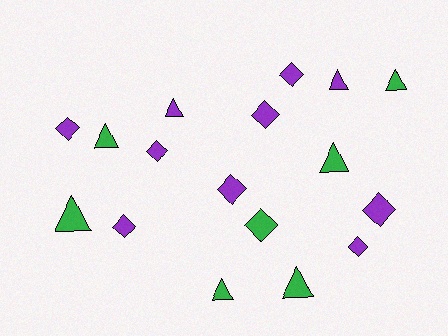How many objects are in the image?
There are 17 objects.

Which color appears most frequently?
Purple, with 10 objects.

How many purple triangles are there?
There are 2 purple triangles.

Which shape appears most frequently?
Diamond, with 9 objects.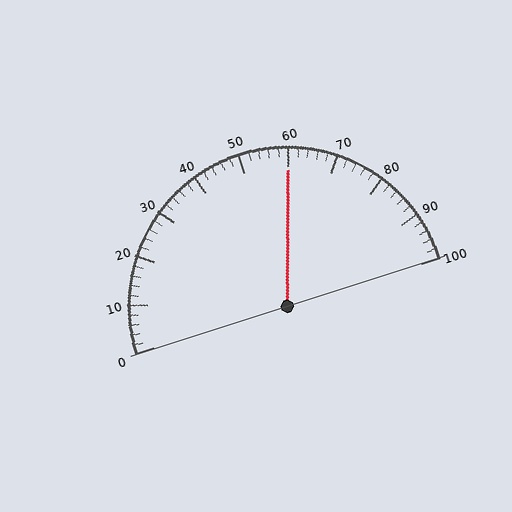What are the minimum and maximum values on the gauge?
The gauge ranges from 0 to 100.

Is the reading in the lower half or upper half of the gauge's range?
The reading is in the upper half of the range (0 to 100).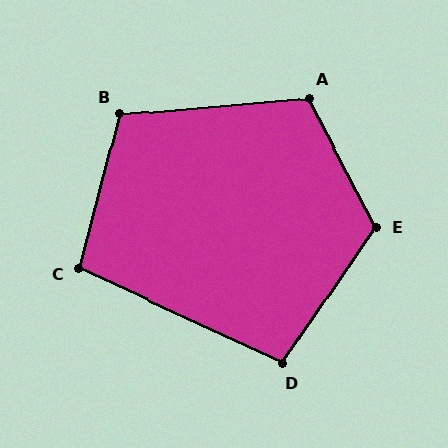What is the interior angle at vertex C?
Approximately 100 degrees (obtuse).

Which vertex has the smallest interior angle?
D, at approximately 99 degrees.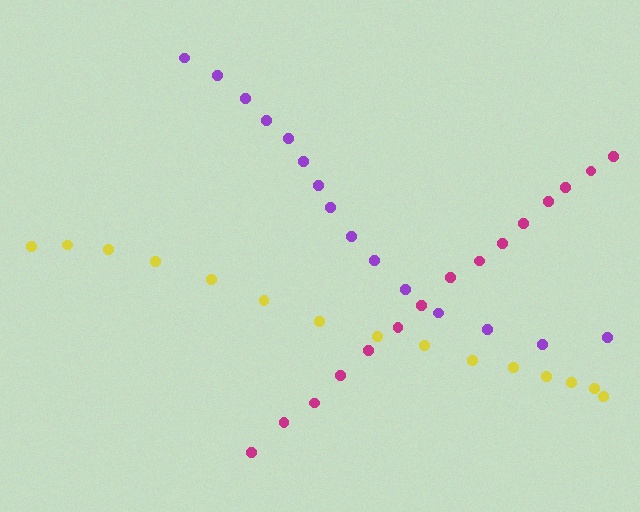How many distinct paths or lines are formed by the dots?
There are 3 distinct paths.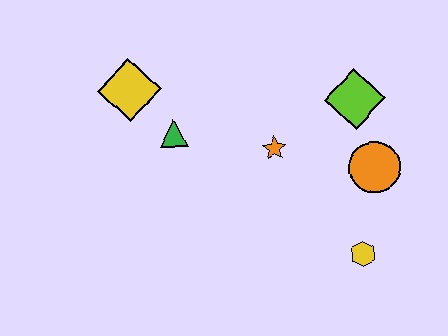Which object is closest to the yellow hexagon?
The orange circle is closest to the yellow hexagon.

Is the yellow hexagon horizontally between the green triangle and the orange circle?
Yes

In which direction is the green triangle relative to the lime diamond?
The green triangle is to the left of the lime diamond.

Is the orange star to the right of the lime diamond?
No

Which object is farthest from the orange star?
The yellow diamond is farthest from the orange star.